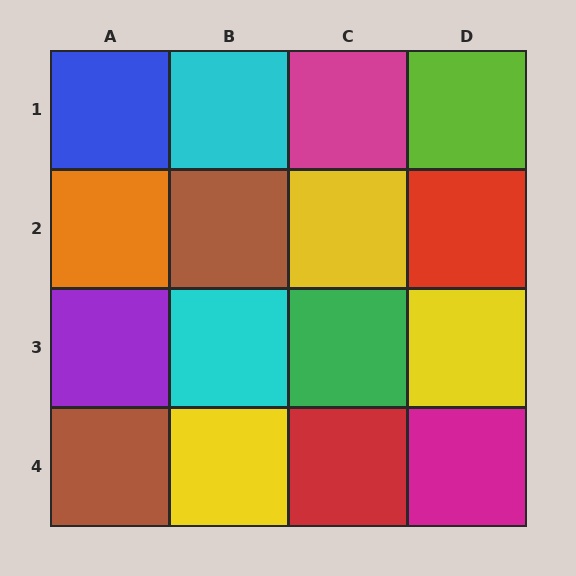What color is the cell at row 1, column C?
Magenta.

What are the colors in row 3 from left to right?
Purple, cyan, green, yellow.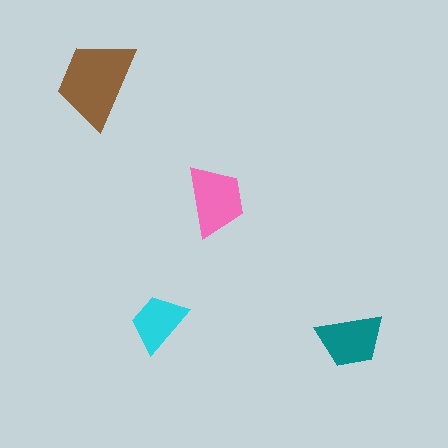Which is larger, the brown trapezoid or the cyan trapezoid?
The brown one.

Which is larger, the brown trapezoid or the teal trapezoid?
The brown one.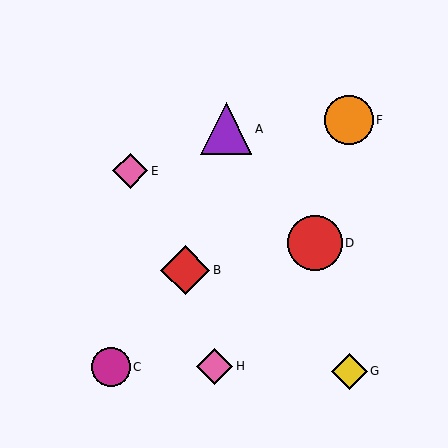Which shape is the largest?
The red circle (labeled D) is the largest.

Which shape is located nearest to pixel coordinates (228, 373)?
The pink diamond (labeled H) at (215, 366) is nearest to that location.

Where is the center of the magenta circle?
The center of the magenta circle is at (111, 367).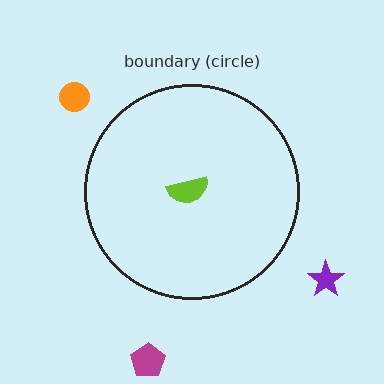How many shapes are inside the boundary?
1 inside, 3 outside.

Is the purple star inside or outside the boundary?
Outside.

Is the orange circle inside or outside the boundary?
Outside.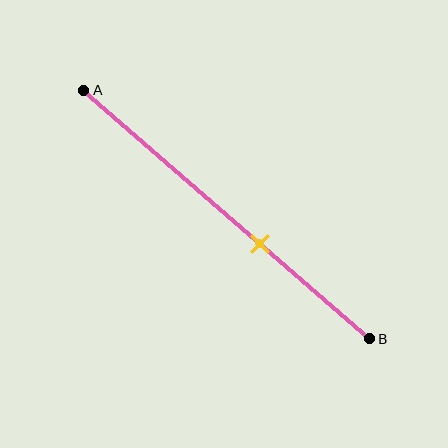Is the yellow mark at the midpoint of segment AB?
No, the mark is at about 60% from A, not at the 50% midpoint.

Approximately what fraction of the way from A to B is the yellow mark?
The yellow mark is approximately 60% of the way from A to B.